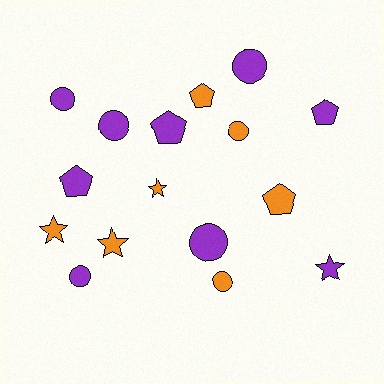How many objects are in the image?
There are 16 objects.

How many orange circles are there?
There are 2 orange circles.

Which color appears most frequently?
Purple, with 9 objects.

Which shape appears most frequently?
Circle, with 7 objects.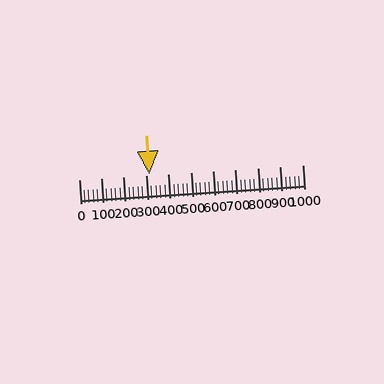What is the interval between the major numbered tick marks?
The major tick marks are spaced 100 units apart.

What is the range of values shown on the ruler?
The ruler shows values from 0 to 1000.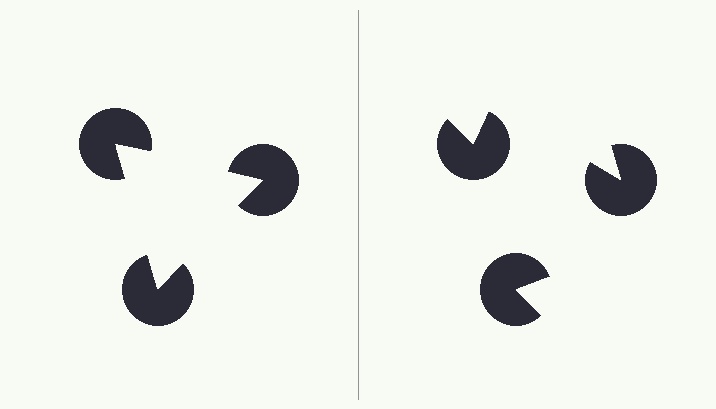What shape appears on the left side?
An illusory triangle.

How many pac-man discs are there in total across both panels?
6 — 3 on each side.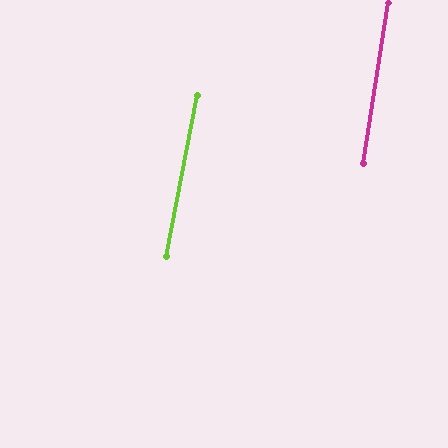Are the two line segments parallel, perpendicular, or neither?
Parallel — their directions differ by only 1.8°.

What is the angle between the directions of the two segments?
Approximately 2 degrees.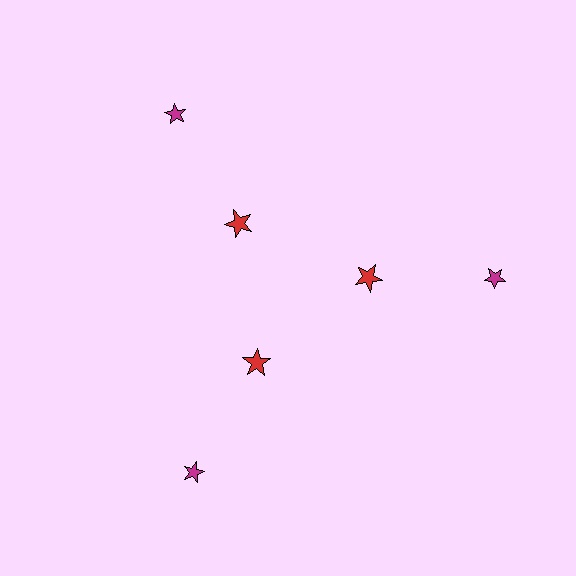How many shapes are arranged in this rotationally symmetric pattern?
There are 6 shapes, arranged in 3 groups of 2.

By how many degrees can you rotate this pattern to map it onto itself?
The pattern maps onto itself every 120 degrees of rotation.